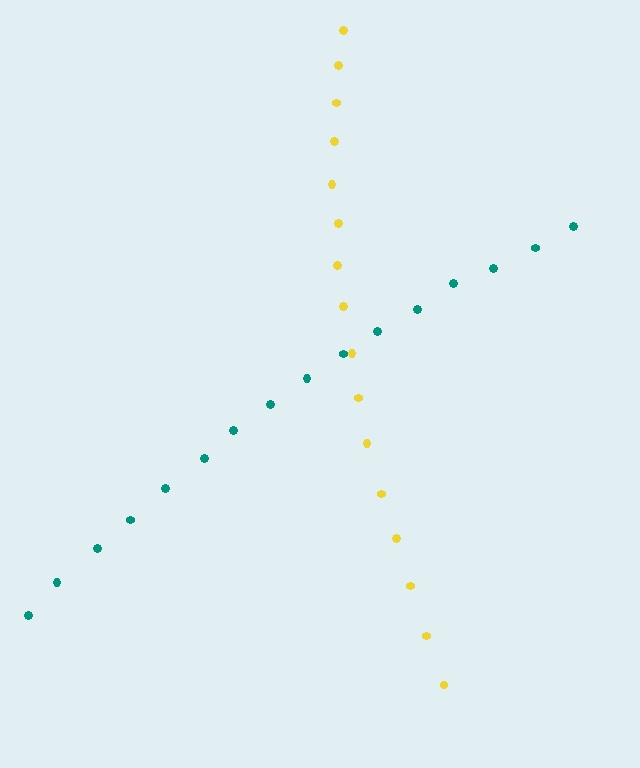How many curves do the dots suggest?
There are 2 distinct paths.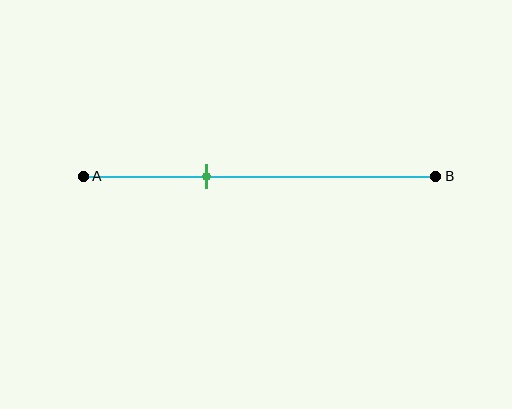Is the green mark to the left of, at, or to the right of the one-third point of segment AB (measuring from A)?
The green mark is approximately at the one-third point of segment AB.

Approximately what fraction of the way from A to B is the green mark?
The green mark is approximately 35% of the way from A to B.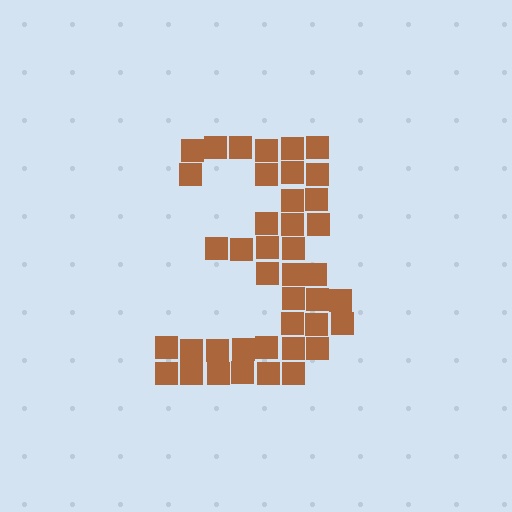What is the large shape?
The large shape is the digit 3.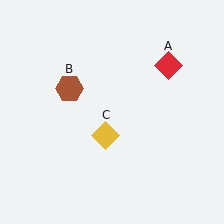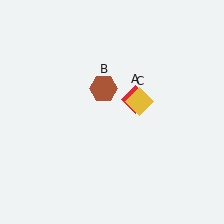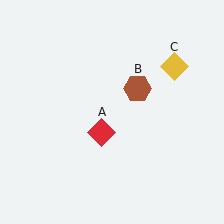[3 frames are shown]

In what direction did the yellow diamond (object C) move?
The yellow diamond (object C) moved up and to the right.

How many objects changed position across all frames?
3 objects changed position: red diamond (object A), brown hexagon (object B), yellow diamond (object C).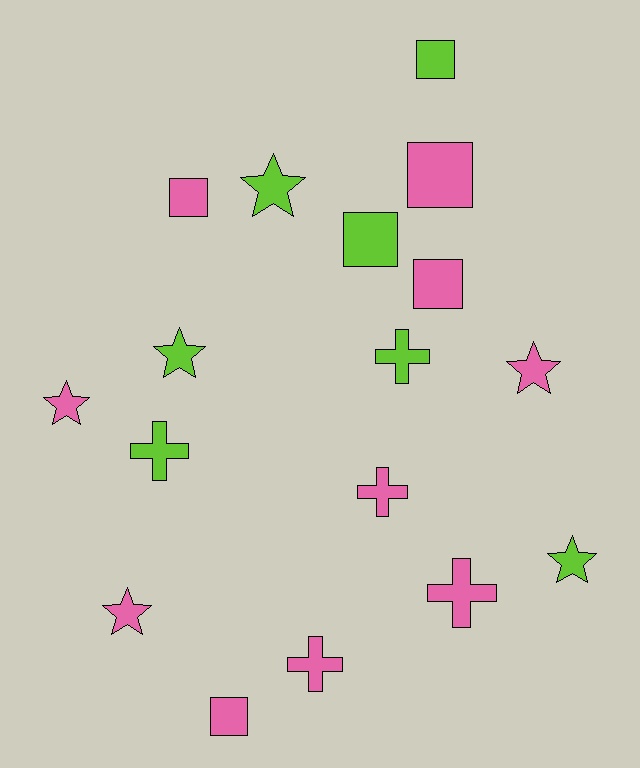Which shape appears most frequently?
Star, with 6 objects.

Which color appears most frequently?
Pink, with 10 objects.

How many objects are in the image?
There are 17 objects.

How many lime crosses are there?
There are 2 lime crosses.